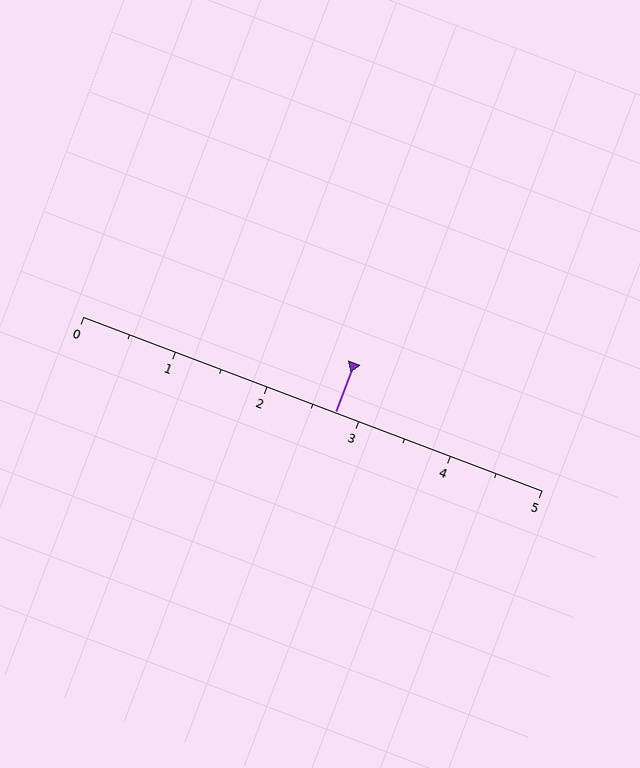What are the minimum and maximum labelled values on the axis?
The axis runs from 0 to 5.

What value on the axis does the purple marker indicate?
The marker indicates approximately 2.8.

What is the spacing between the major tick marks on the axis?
The major ticks are spaced 1 apart.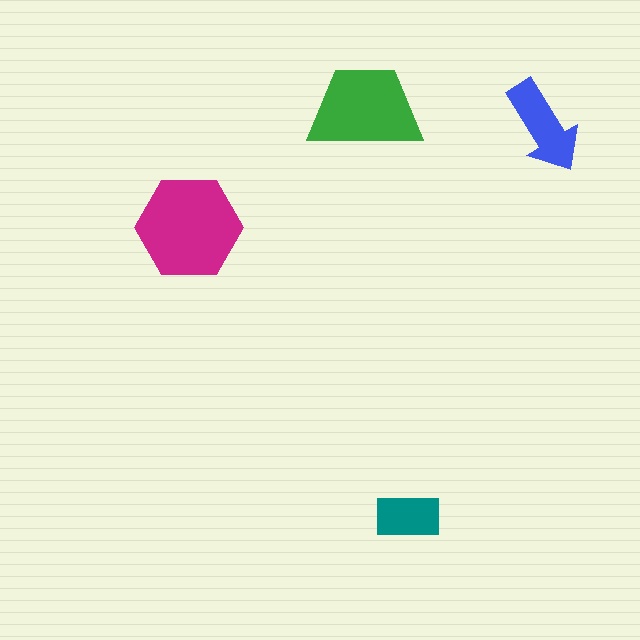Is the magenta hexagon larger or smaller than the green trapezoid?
Larger.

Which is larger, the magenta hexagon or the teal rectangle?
The magenta hexagon.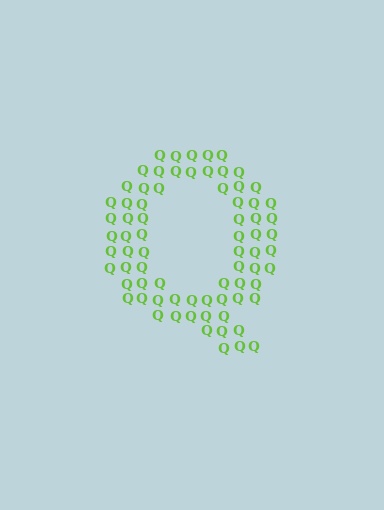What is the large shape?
The large shape is the letter Q.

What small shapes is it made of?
It is made of small letter Q's.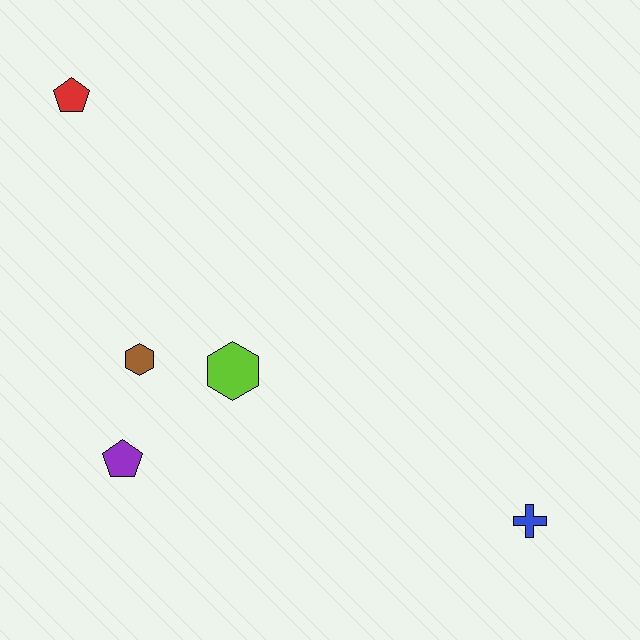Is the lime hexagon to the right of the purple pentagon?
Yes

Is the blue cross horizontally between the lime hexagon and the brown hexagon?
No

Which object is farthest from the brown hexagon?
The blue cross is farthest from the brown hexagon.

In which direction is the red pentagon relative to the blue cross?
The red pentagon is to the left of the blue cross.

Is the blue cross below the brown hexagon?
Yes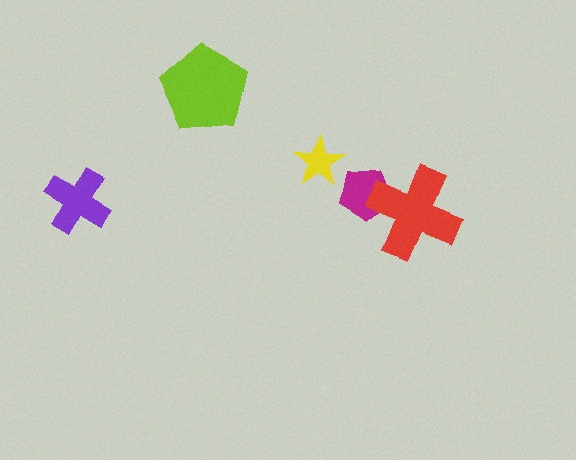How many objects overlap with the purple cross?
0 objects overlap with the purple cross.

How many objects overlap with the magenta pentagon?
1 object overlaps with the magenta pentagon.